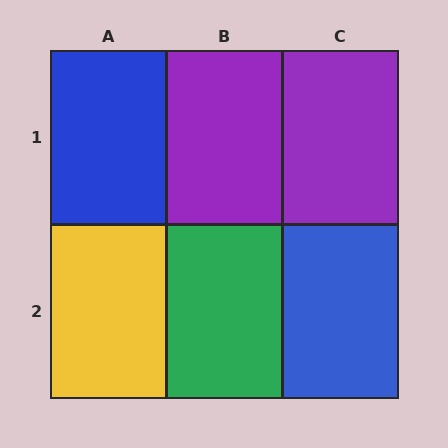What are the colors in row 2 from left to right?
Yellow, green, blue.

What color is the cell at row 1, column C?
Purple.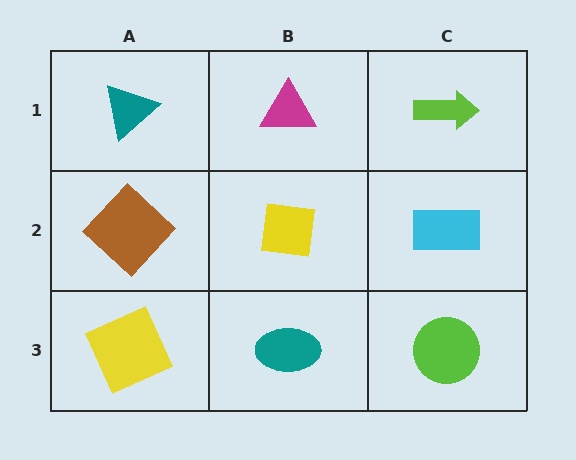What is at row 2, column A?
A brown diamond.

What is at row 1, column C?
A lime arrow.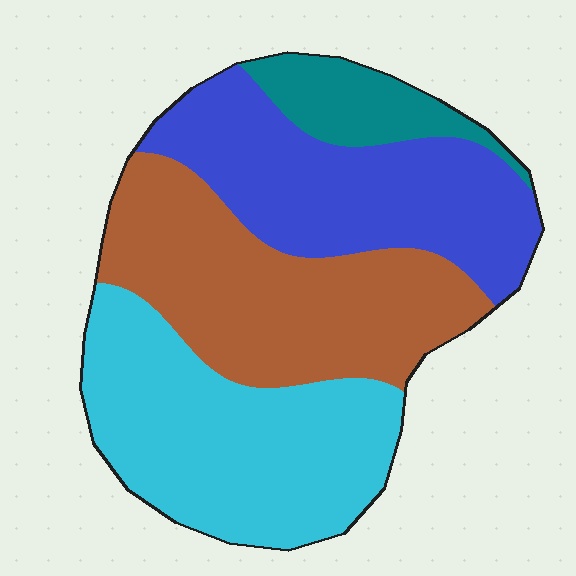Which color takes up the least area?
Teal, at roughly 10%.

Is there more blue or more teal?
Blue.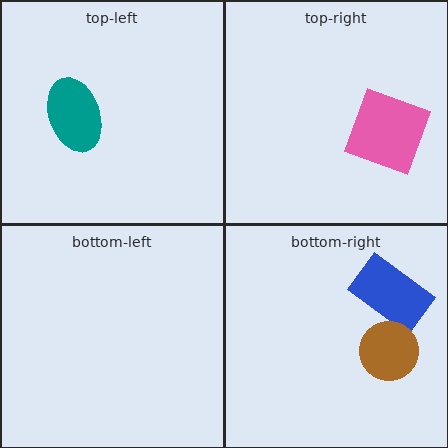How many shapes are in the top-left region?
1.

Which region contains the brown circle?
The bottom-right region.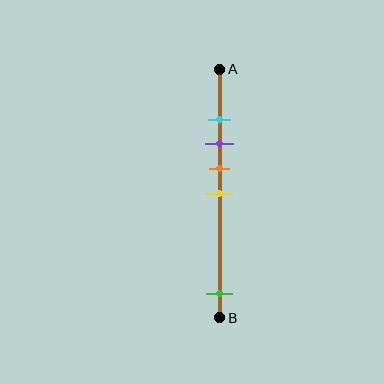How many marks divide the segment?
There are 5 marks dividing the segment.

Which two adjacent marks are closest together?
The cyan and purple marks are the closest adjacent pair.